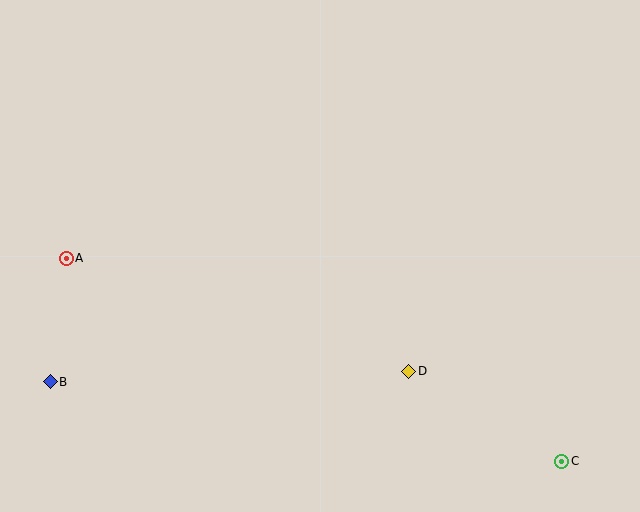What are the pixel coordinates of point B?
Point B is at (50, 382).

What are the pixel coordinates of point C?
Point C is at (562, 461).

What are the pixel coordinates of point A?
Point A is at (66, 258).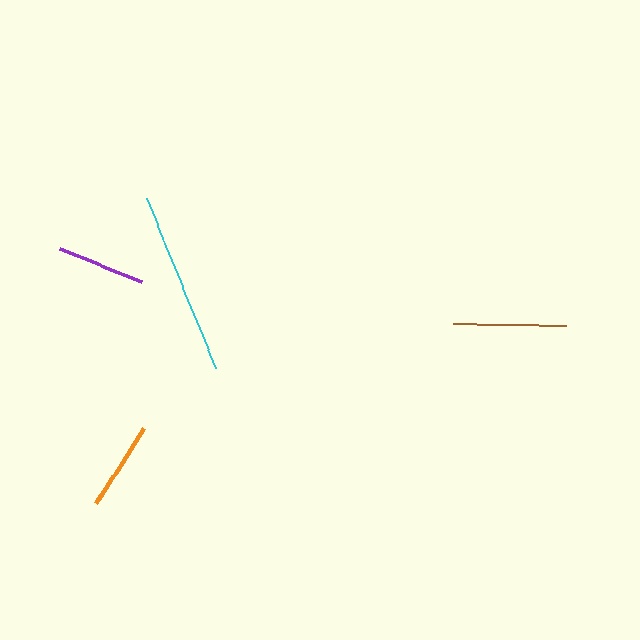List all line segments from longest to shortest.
From longest to shortest: cyan, brown, orange, purple.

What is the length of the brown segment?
The brown segment is approximately 112 pixels long.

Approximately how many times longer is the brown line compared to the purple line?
The brown line is approximately 1.3 times the length of the purple line.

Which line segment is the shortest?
The purple line is the shortest at approximately 88 pixels.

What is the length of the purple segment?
The purple segment is approximately 88 pixels long.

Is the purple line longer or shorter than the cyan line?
The cyan line is longer than the purple line.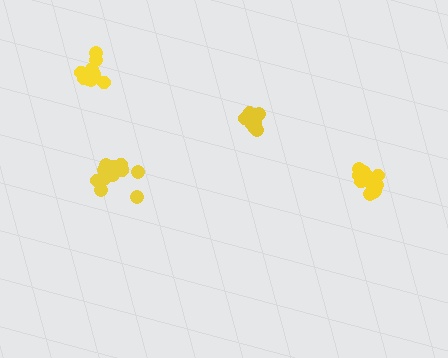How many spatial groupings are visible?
There are 4 spatial groupings.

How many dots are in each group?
Group 1: 12 dots, Group 2: 14 dots, Group 3: 11 dots, Group 4: 9 dots (46 total).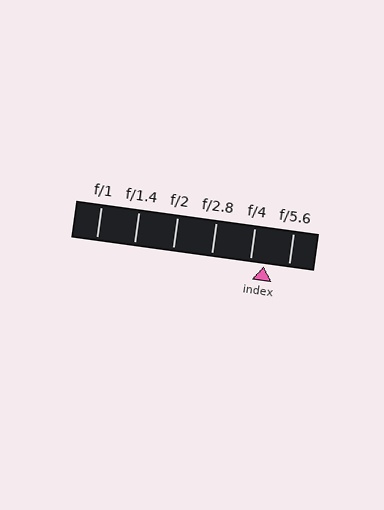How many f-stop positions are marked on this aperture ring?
There are 6 f-stop positions marked.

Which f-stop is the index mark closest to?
The index mark is closest to f/4.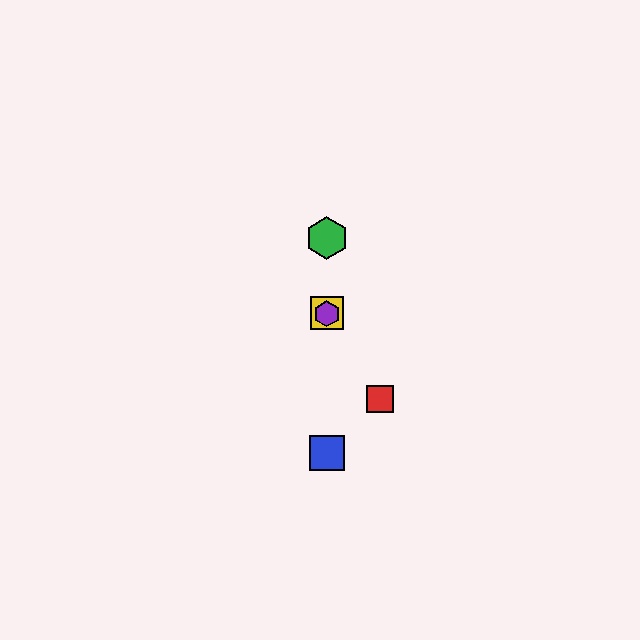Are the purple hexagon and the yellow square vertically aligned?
Yes, both are at x≈327.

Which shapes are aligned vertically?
The blue square, the green hexagon, the yellow square, the purple hexagon are aligned vertically.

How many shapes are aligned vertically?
4 shapes (the blue square, the green hexagon, the yellow square, the purple hexagon) are aligned vertically.